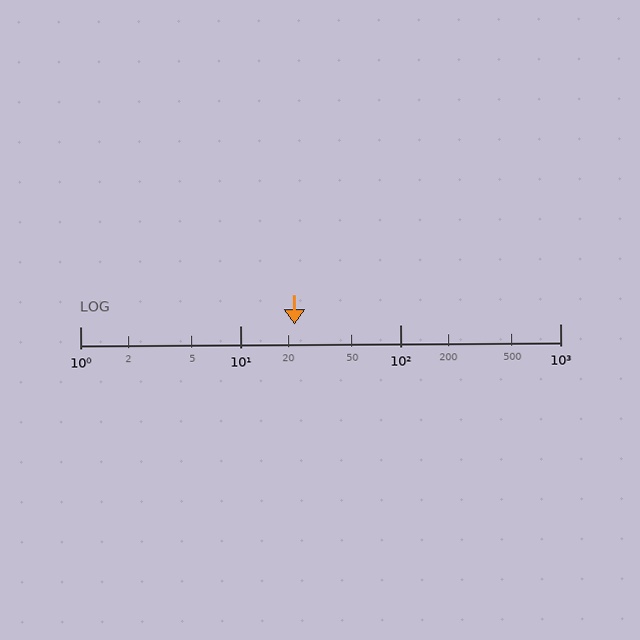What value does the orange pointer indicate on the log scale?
The pointer indicates approximately 22.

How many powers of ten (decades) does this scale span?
The scale spans 3 decades, from 1 to 1000.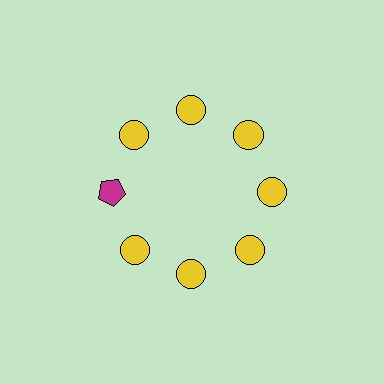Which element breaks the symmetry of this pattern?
The magenta pentagon at roughly the 9 o'clock position breaks the symmetry. All other shapes are yellow circles.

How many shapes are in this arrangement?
There are 8 shapes arranged in a ring pattern.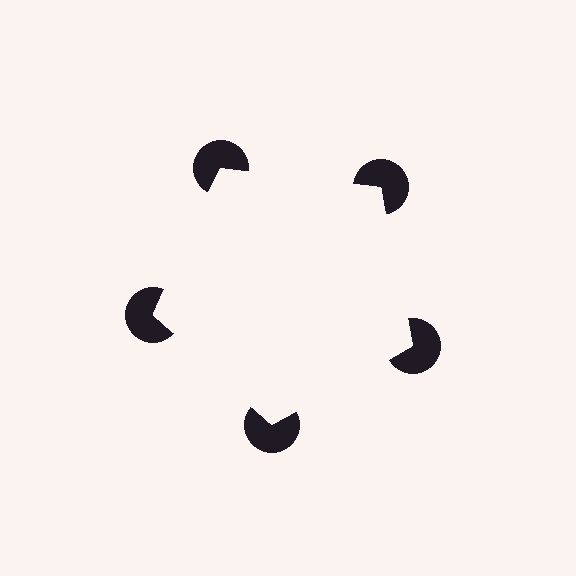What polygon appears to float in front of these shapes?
An illusory pentagon — its edges are inferred from the aligned wedge cuts in the pac-man discs, not physically drawn.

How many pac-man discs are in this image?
There are 5 — one at each vertex of the illusory pentagon.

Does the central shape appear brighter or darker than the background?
It typically appears slightly brighter than the background, even though no actual brightness change is drawn.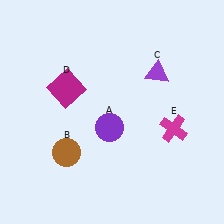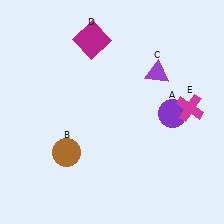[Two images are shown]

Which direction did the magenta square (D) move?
The magenta square (D) moved up.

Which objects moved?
The objects that moved are: the purple circle (A), the magenta square (D), the magenta cross (E).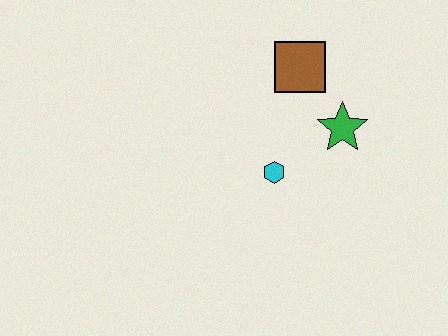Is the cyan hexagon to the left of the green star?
Yes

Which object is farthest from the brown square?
The cyan hexagon is farthest from the brown square.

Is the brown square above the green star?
Yes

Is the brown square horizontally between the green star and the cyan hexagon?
Yes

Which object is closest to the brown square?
The green star is closest to the brown square.